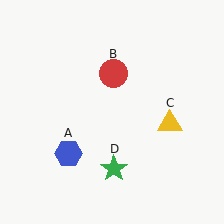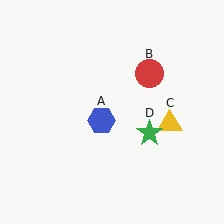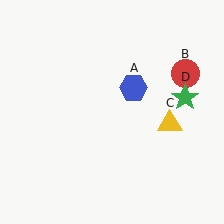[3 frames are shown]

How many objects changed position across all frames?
3 objects changed position: blue hexagon (object A), red circle (object B), green star (object D).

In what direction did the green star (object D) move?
The green star (object D) moved up and to the right.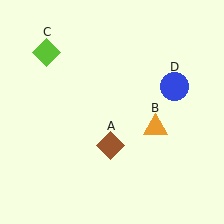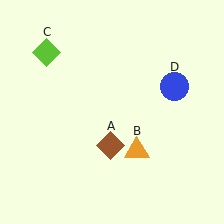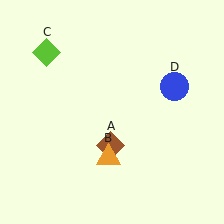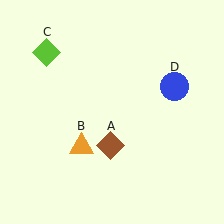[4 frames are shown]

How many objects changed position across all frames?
1 object changed position: orange triangle (object B).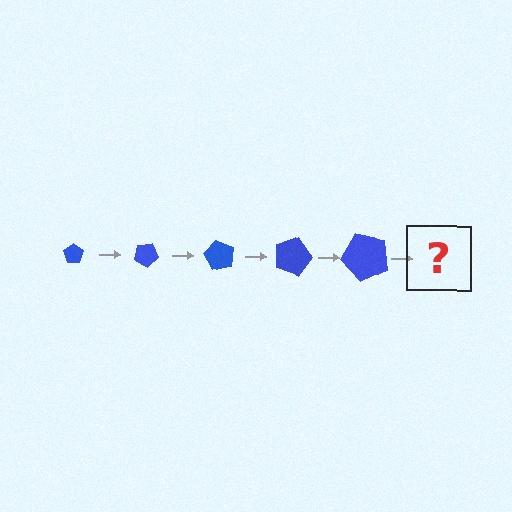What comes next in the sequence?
The next element should be a pentagon, larger than the previous one and rotated 150 degrees from the start.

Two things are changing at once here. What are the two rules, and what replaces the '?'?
The two rules are that the pentagon grows larger each step and it rotates 30 degrees each step. The '?' should be a pentagon, larger than the previous one and rotated 150 degrees from the start.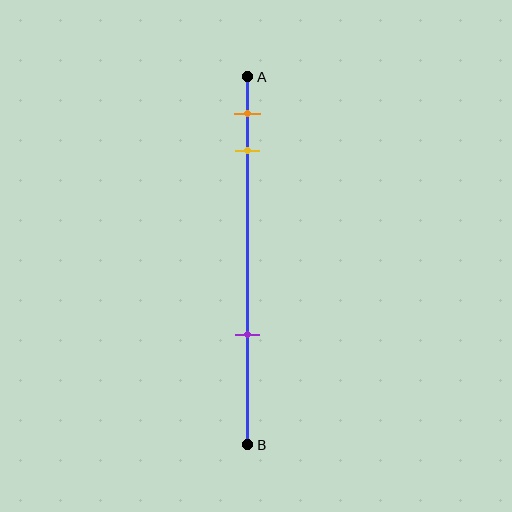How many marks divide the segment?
There are 3 marks dividing the segment.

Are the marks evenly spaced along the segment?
No, the marks are not evenly spaced.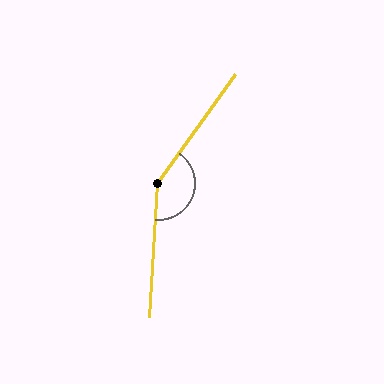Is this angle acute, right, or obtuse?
It is obtuse.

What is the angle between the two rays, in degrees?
Approximately 148 degrees.